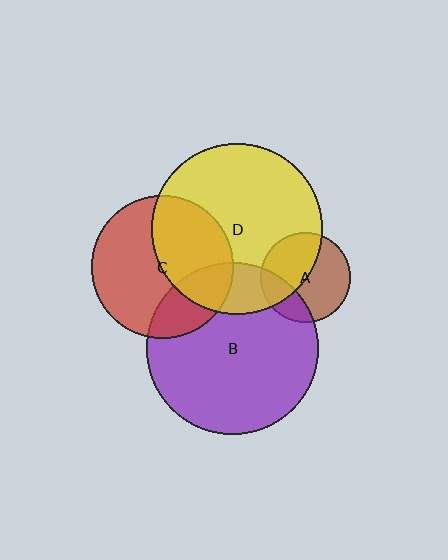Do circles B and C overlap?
Yes.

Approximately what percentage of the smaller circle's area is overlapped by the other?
Approximately 25%.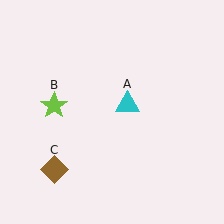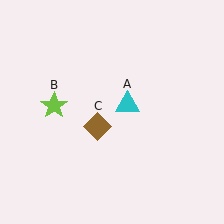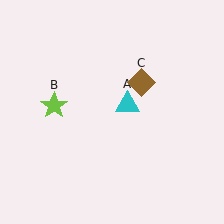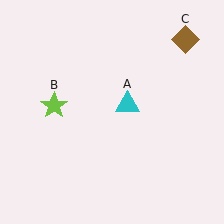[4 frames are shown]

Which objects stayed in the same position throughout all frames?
Cyan triangle (object A) and lime star (object B) remained stationary.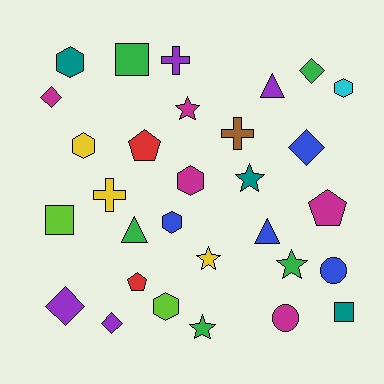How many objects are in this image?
There are 30 objects.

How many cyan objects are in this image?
There is 1 cyan object.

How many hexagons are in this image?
There are 6 hexagons.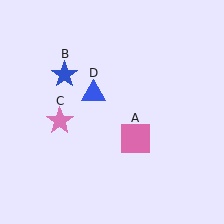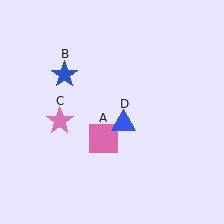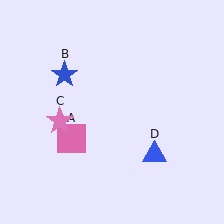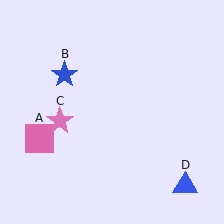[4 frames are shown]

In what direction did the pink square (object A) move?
The pink square (object A) moved left.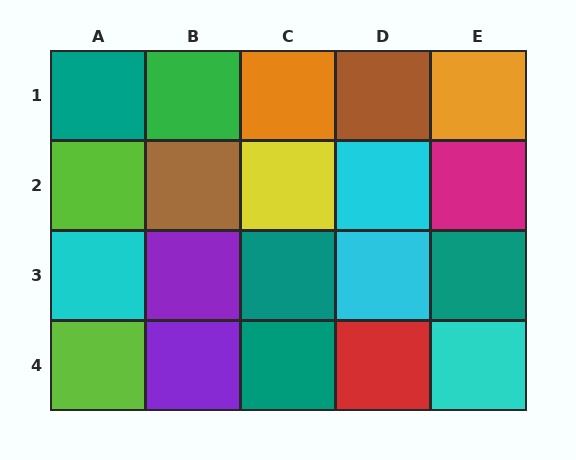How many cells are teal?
4 cells are teal.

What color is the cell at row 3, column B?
Purple.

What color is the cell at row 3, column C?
Teal.